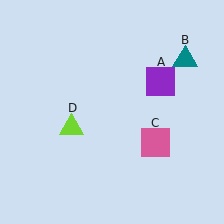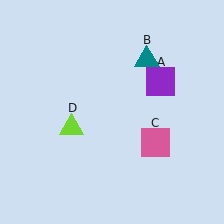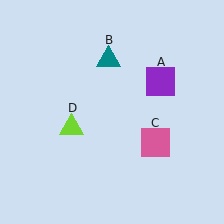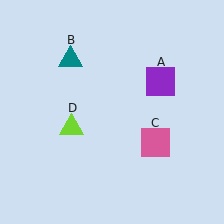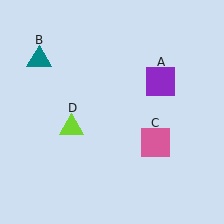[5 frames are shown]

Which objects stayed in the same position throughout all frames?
Purple square (object A) and pink square (object C) and lime triangle (object D) remained stationary.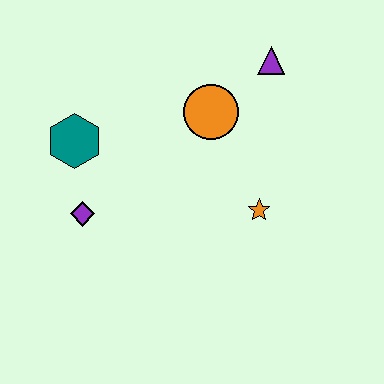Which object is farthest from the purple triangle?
The purple diamond is farthest from the purple triangle.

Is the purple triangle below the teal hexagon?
No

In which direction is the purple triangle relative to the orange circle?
The purple triangle is to the right of the orange circle.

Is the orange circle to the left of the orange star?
Yes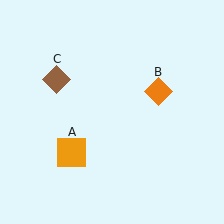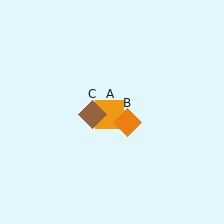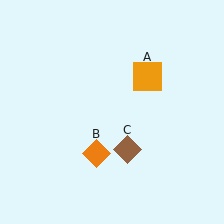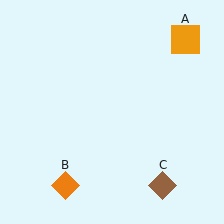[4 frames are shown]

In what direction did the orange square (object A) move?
The orange square (object A) moved up and to the right.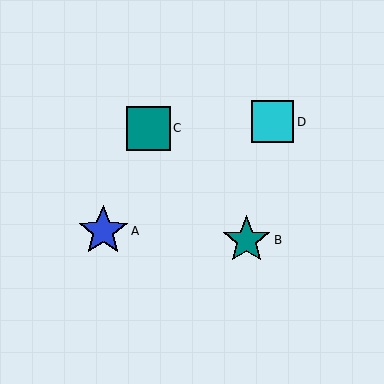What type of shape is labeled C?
Shape C is a teal square.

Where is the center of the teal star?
The center of the teal star is at (246, 240).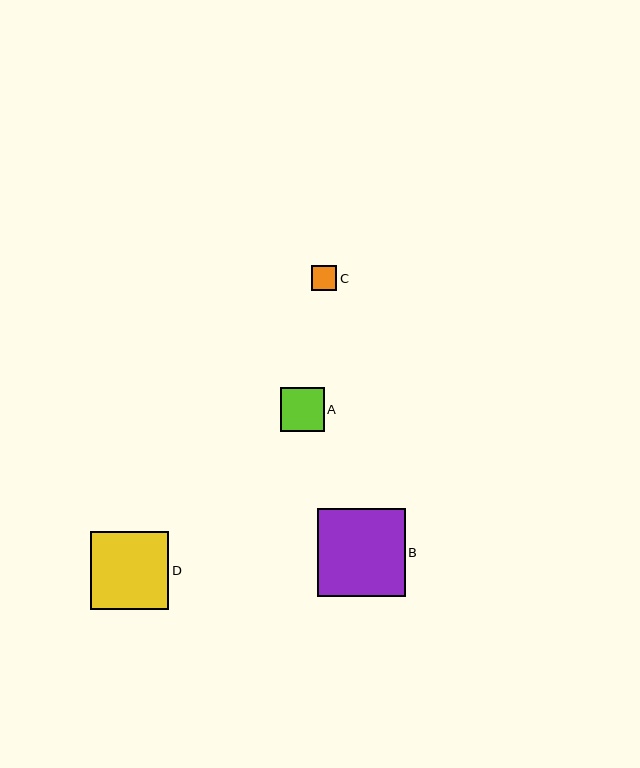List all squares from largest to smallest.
From largest to smallest: B, D, A, C.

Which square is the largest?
Square B is the largest with a size of approximately 87 pixels.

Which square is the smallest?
Square C is the smallest with a size of approximately 25 pixels.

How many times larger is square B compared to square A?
Square B is approximately 2.0 times the size of square A.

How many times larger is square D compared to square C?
Square D is approximately 3.1 times the size of square C.